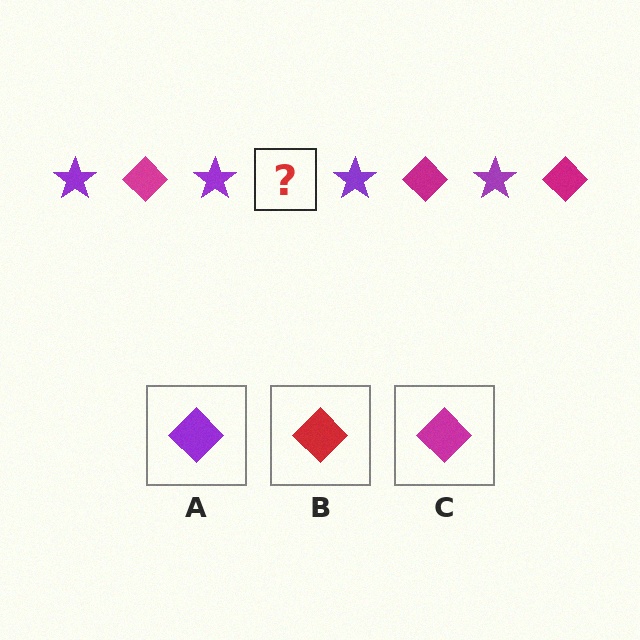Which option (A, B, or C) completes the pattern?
C.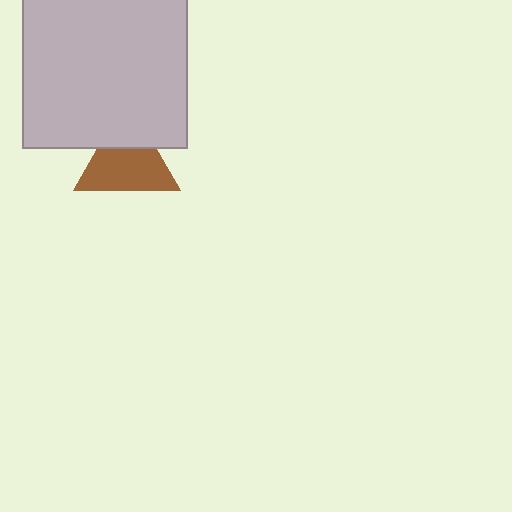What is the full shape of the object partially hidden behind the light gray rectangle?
The partially hidden object is a brown triangle.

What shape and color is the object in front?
The object in front is a light gray rectangle.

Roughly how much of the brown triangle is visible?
Most of it is visible (roughly 69%).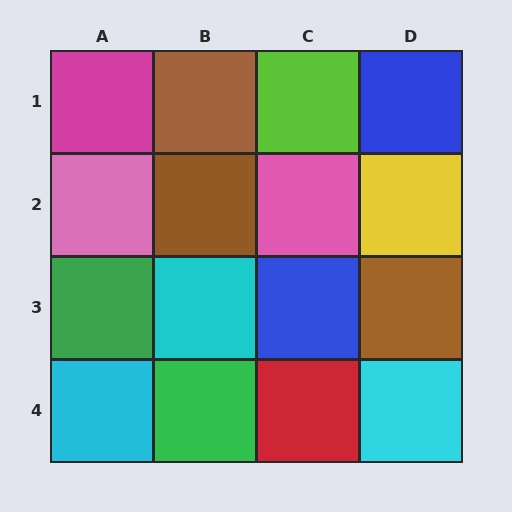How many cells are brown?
3 cells are brown.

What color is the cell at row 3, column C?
Blue.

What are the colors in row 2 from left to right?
Pink, brown, pink, yellow.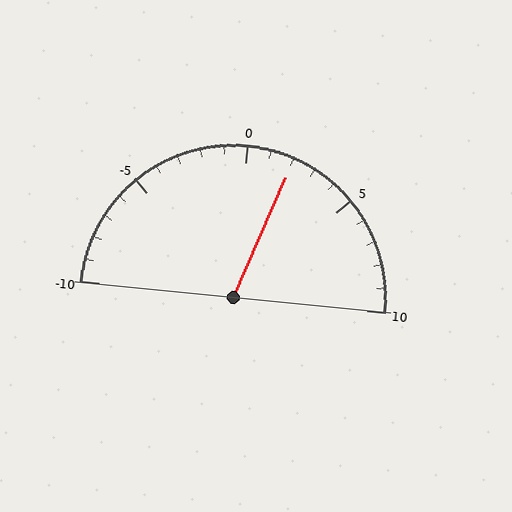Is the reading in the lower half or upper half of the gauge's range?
The reading is in the upper half of the range (-10 to 10).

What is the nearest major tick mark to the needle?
The nearest major tick mark is 0.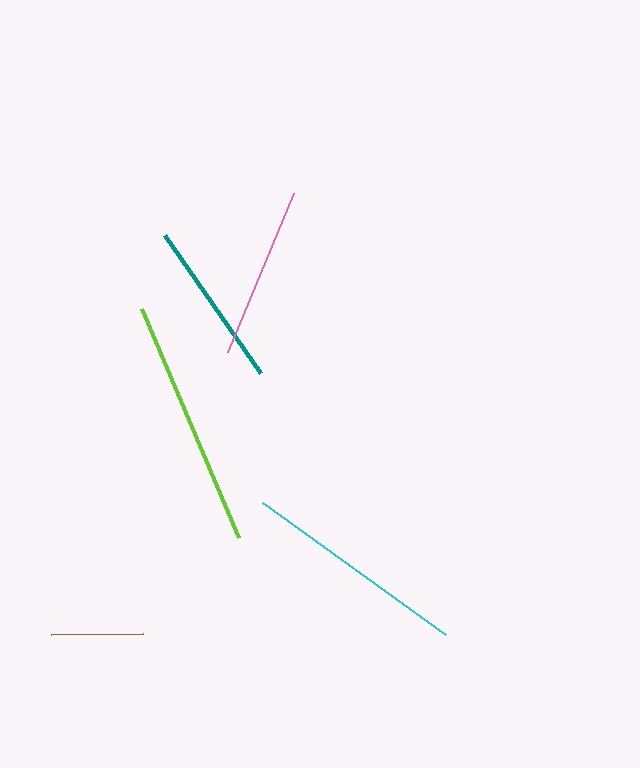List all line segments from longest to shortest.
From longest to shortest: lime, cyan, pink, teal, brown.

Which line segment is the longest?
The lime line is the longest at approximately 249 pixels.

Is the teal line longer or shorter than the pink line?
The pink line is longer than the teal line.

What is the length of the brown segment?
The brown segment is approximately 92 pixels long.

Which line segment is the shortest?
The brown line is the shortest at approximately 92 pixels.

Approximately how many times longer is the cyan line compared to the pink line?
The cyan line is approximately 1.3 times the length of the pink line.